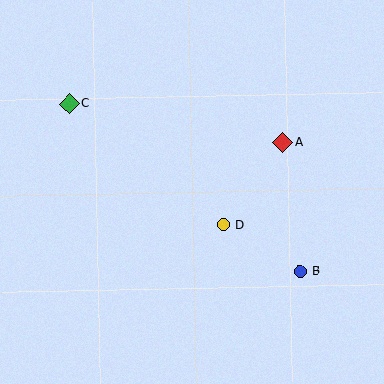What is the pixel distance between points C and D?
The distance between C and D is 196 pixels.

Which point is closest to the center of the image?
Point D at (223, 225) is closest to the center.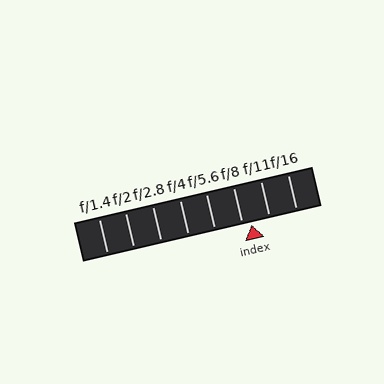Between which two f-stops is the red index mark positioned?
The index mark is between f/8 and f/11.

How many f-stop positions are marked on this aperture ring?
There are 8 f-stop positions marked.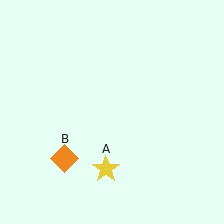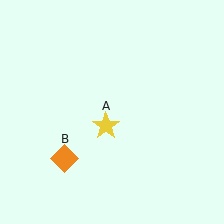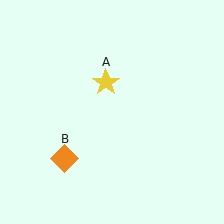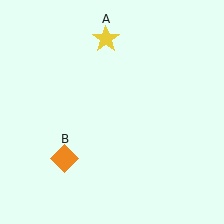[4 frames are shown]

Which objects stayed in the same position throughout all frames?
Orange diamond (object B) remained stationary.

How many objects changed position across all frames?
1 object changed position: yellow star (object A).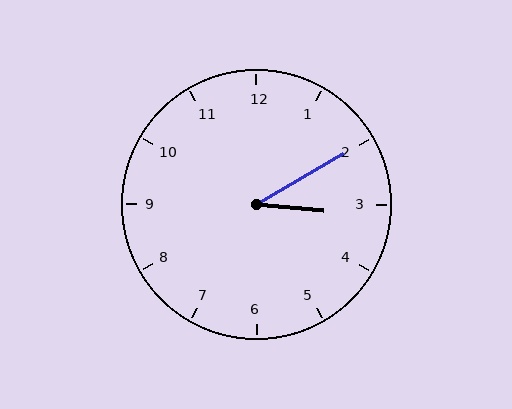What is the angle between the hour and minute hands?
Approximately 35 degrees.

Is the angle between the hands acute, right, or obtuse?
It is acute.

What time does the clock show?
3:10.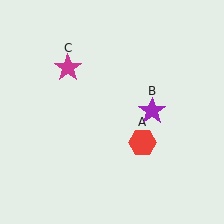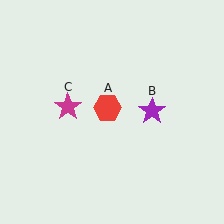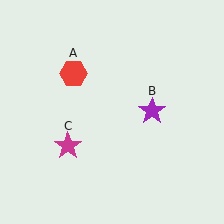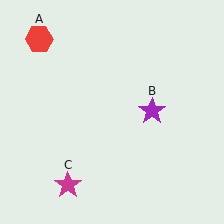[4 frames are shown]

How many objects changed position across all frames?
2 objects changed position: red hexagon (object A), magenta star (object C).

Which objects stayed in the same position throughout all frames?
Purple star (object B) remained stationary.